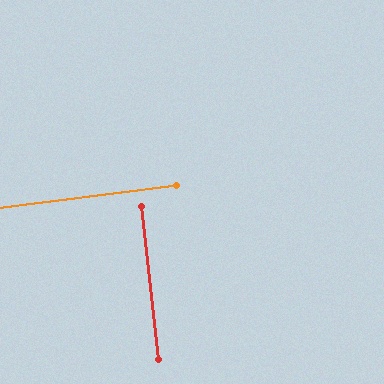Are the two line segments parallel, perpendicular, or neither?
Perpendicular — they meet at approximately 89°.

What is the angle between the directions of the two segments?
Approximately 89 degrees.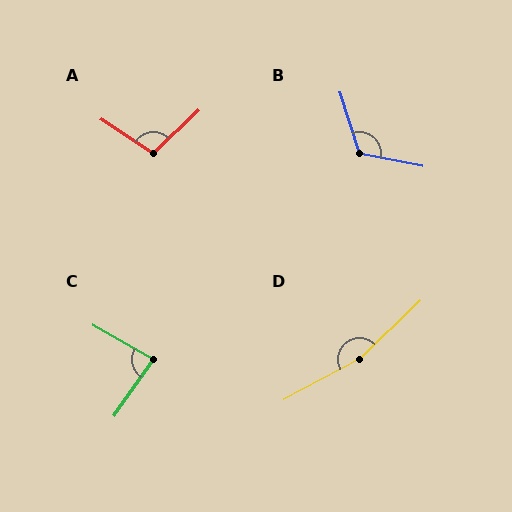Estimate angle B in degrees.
Approximately 119 degrees.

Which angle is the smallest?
C, at approximately 85 degrees.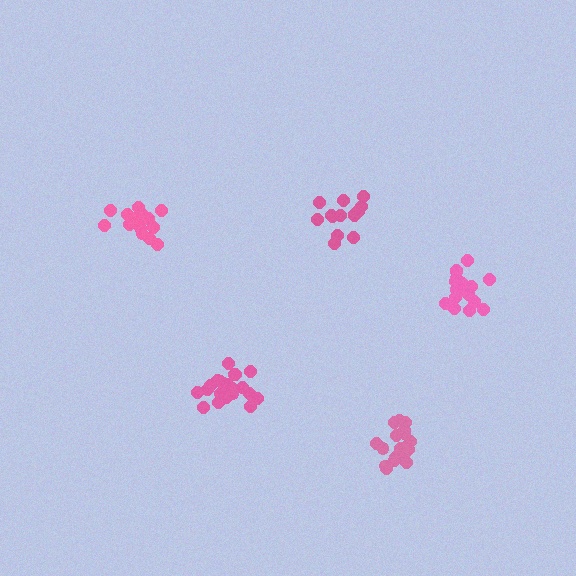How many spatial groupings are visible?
There are 5 spatial groupings.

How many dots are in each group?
Group 1: 19 dots, Group 2: 15 dots, Group 3: 21 dots, Group 4: 17 dots, Group 5: 15 dots (87 total).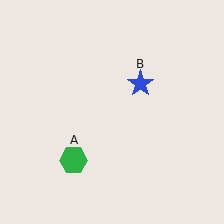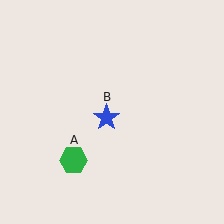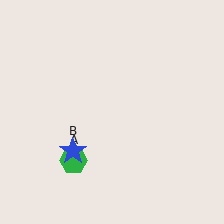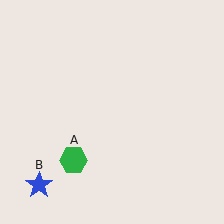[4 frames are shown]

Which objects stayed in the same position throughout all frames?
Green hexagon (object A) remained stationary.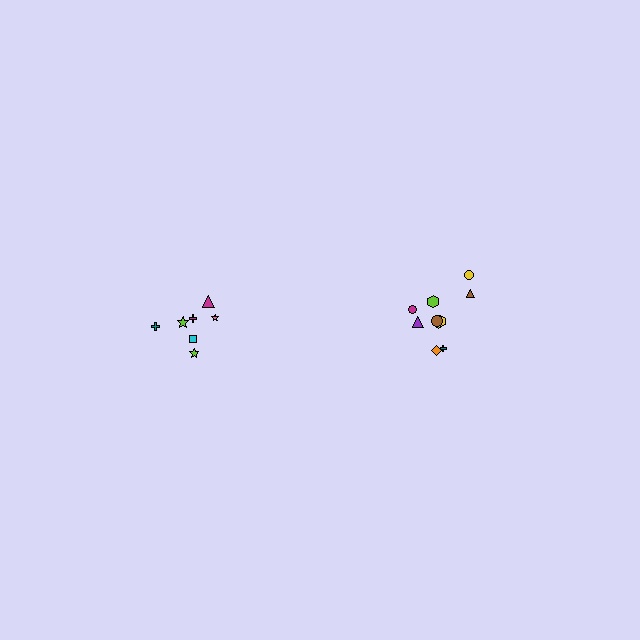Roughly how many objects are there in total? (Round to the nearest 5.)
Roughly 15 objects in total.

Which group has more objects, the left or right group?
The right group.